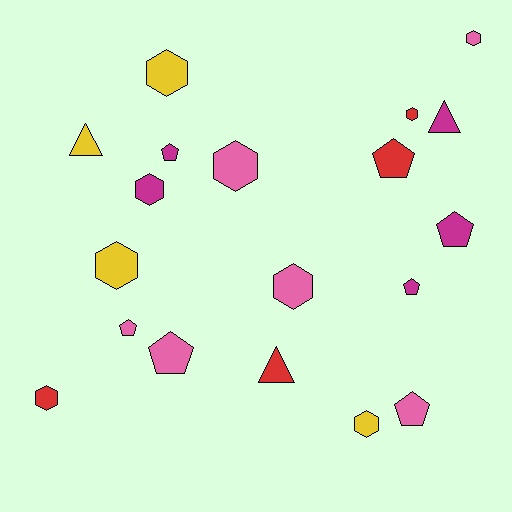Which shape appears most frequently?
Hexagon, with 9 objects.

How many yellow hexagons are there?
There are 3 yellow hexagons.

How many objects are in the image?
There are 19 objects.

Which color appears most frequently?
Pink, with 6 objects.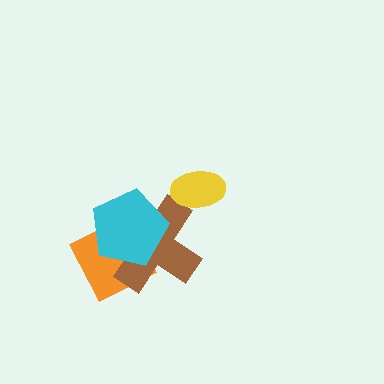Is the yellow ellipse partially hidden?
No, no other shape covers it.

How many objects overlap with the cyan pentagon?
2 objects overlap with the cyan pentagon.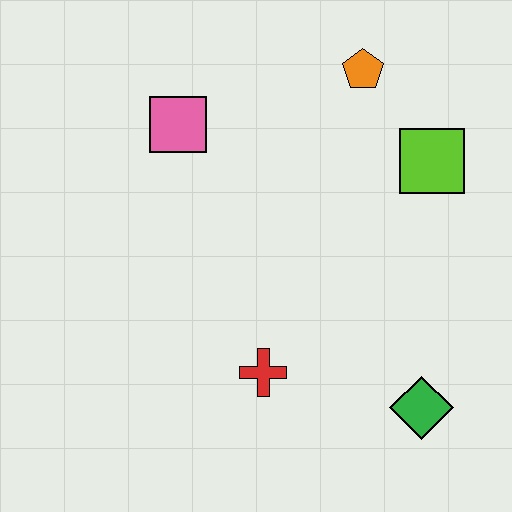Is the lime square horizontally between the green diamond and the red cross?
No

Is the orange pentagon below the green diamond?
No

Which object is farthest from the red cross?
The orange pentagon is farthest from the red cross.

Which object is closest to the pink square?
The orange pentagon is closest to the pink square.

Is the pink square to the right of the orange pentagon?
No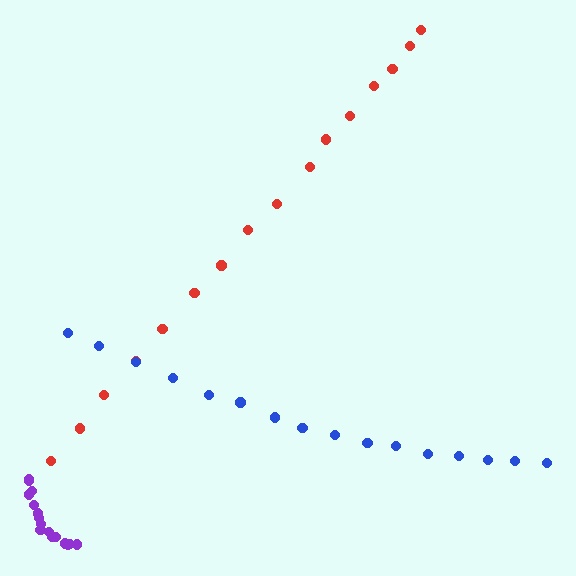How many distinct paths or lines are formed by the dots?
There are 3 distinct paths.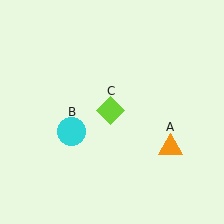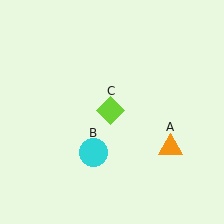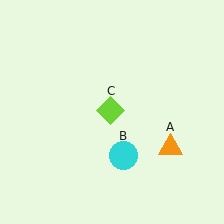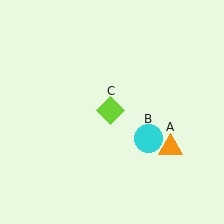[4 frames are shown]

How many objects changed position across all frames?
1 object changed position: cyan circle (object B).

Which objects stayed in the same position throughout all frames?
Orange triangle (object A) and lime diamond (object C) remained stationary.